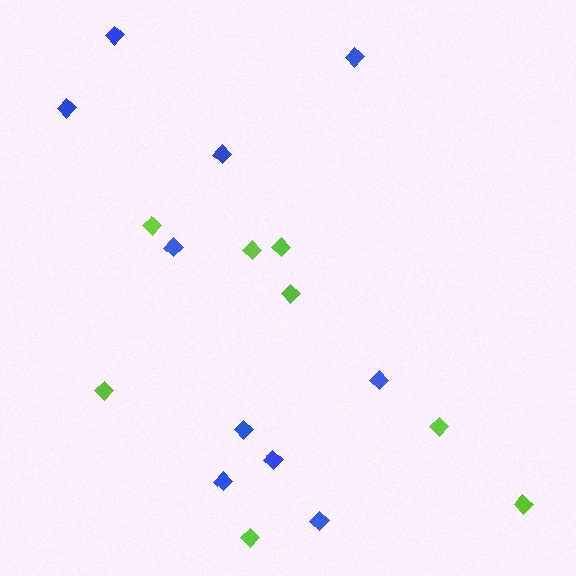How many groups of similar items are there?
There are 2 groups: one group of lime diamonds (8) and one group of blue diamonds (10).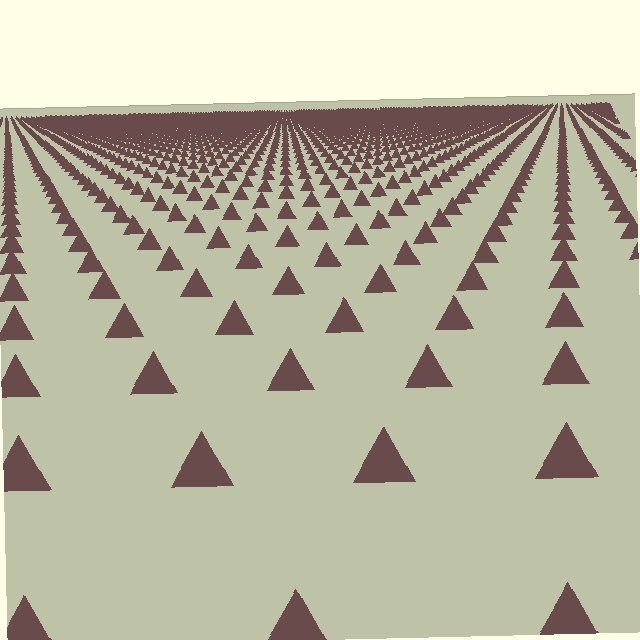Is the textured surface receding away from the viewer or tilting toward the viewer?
The surface is receding away from the viewer. Texture elements get smaller and denser toward the top.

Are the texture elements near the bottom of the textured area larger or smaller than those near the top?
Larger. Near the bottom, elements are closer to the viewer and appear at a bigger on-screen size.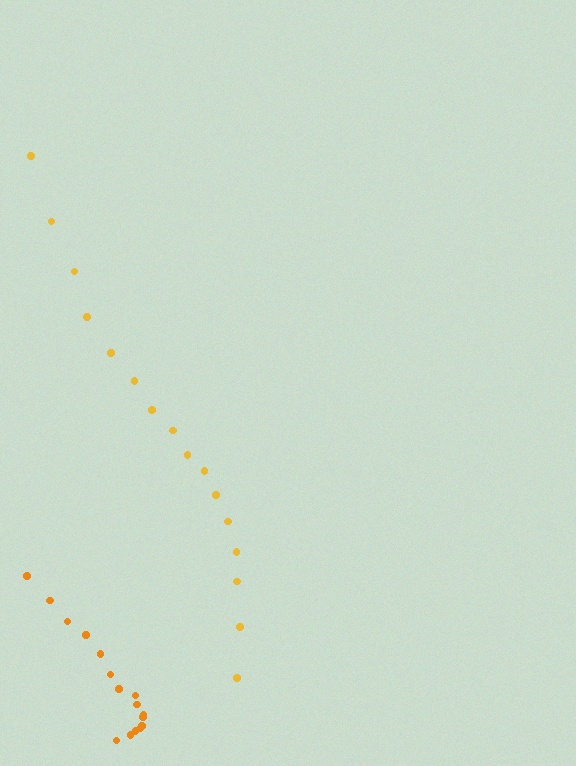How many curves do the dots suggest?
There are 2 distinct paths.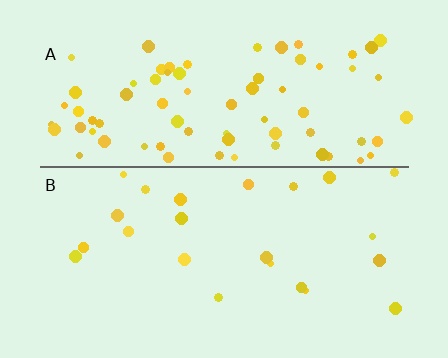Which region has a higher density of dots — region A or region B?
A (the top).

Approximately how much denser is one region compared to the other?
Approximately 3.3× — region A over region B.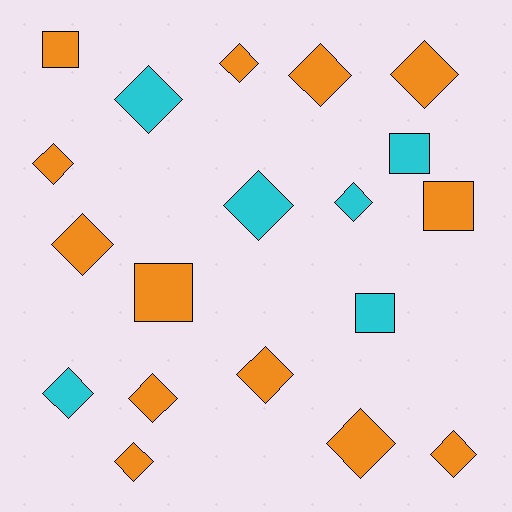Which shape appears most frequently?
Diamond, with 14 objects.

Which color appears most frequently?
Orange, with 13 objects.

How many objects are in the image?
There are 19 objects.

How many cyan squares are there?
There are 2 cyan squares.